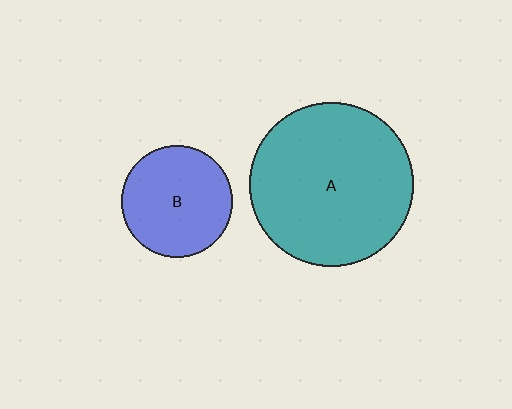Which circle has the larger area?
Circle A (teal).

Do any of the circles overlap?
No, none of the circles overlap.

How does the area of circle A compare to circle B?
Approximately 2.2 times.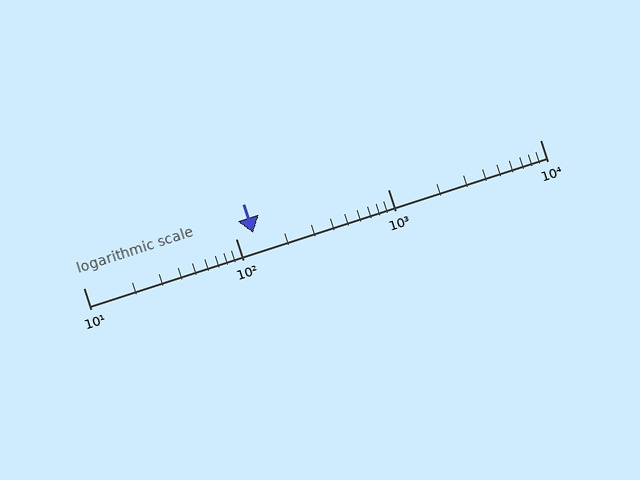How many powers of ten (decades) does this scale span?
The scale spans 3 decades, from 10 to 10000.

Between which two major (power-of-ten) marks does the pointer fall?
The pointer is between 100 and 1000.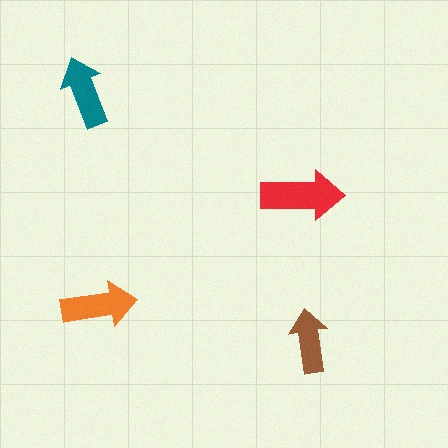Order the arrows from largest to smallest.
the red one, the orange one, the teal one, the brown one.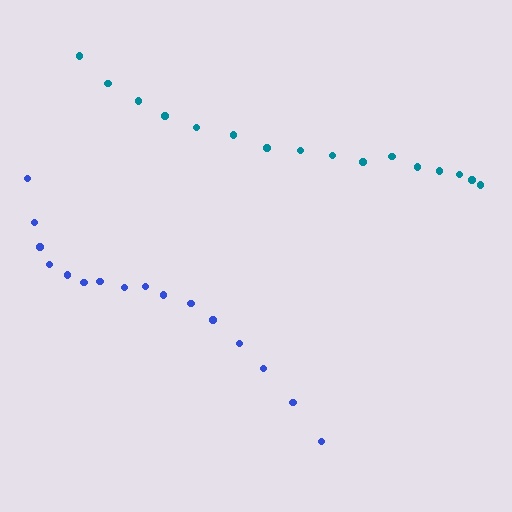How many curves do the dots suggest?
There are 2 distinct paths.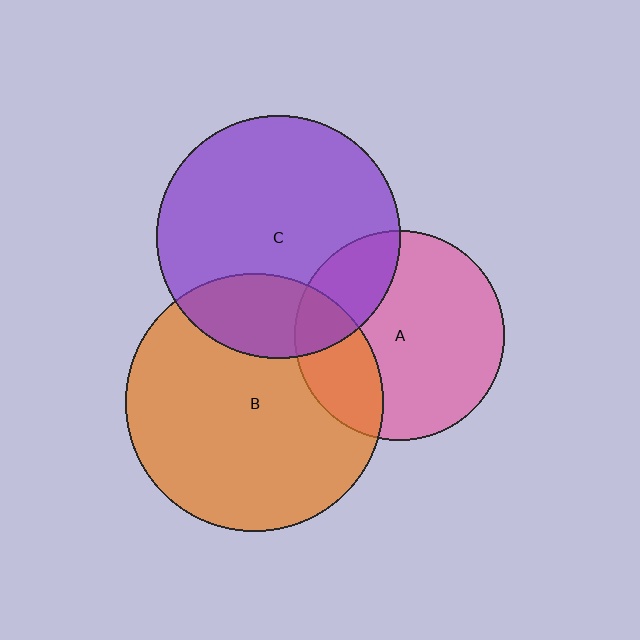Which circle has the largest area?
Circle B (orange).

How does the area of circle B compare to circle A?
Approximately 1.5 times.